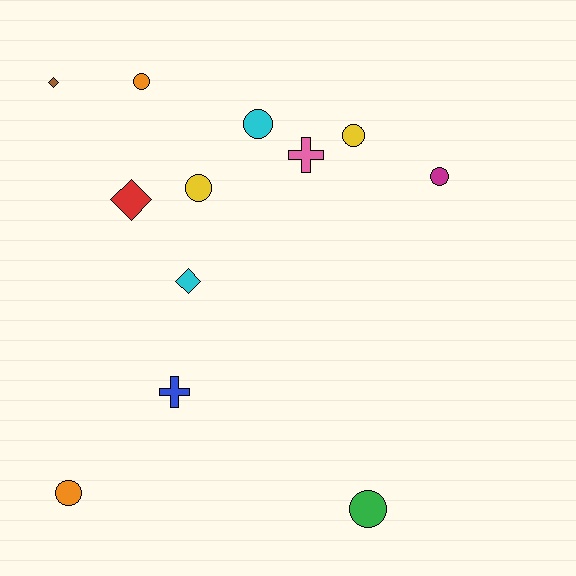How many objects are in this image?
There are 12 objects.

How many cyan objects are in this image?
There are 2 cyan objects.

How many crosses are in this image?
There are 2 crosses.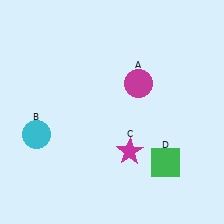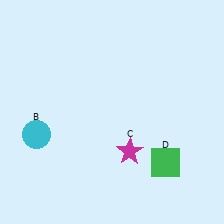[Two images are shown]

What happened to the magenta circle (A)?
The magenta circle (A) was removed in Image 2. It was in the top-right area of Image 1.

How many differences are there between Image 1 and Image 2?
There is 1 difference between the two images.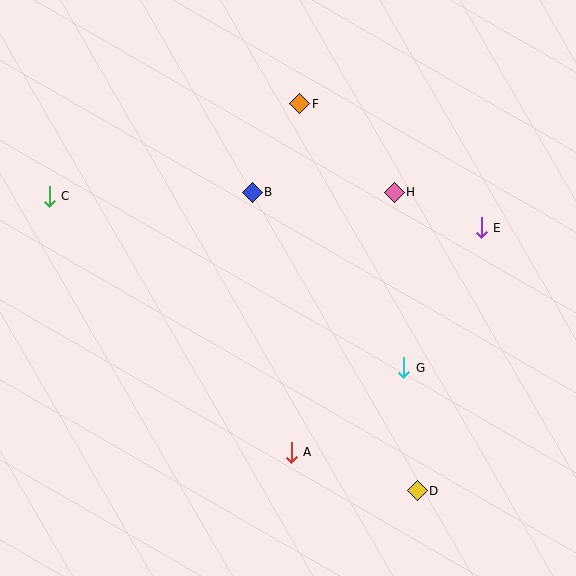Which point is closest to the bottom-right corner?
Point D is closest to the bottom-right corner.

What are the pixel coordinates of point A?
Point A is at (291, 452).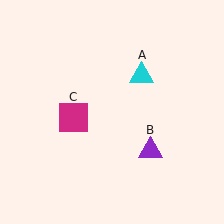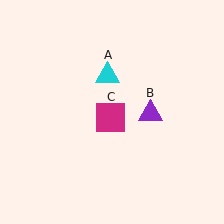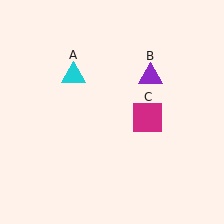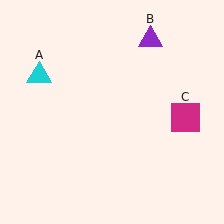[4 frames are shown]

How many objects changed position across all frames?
3 objects changed position: cyan triangle (object A), purple triangle (object B), magenta square (object C).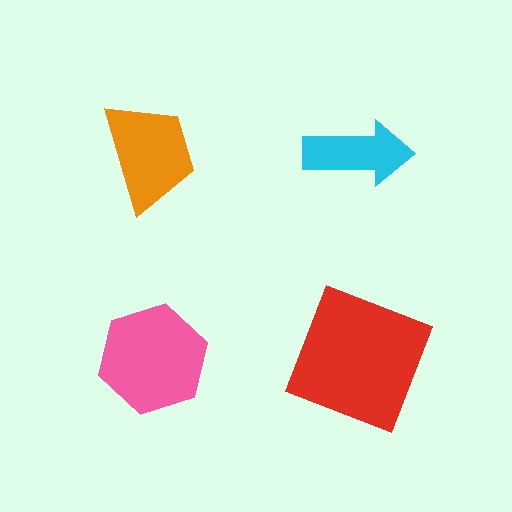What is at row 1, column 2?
A cyan arrow.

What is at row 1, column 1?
An orange trapezoid.